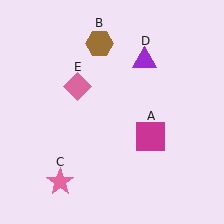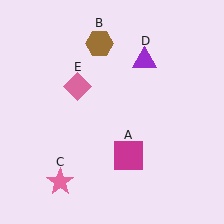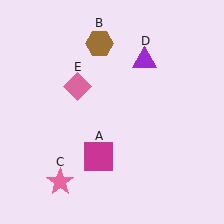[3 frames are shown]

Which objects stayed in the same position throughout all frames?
Brown hexagon (object B) and pink star (object C) and purple triangle (object D) and pink diamond (object E) remained stationary.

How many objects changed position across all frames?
1 object changed position: magenta square (object A).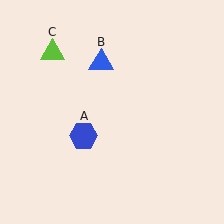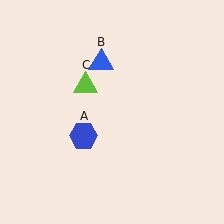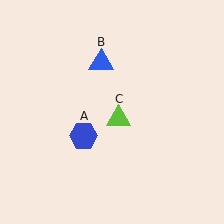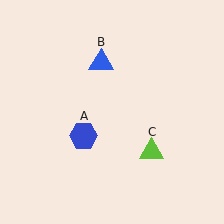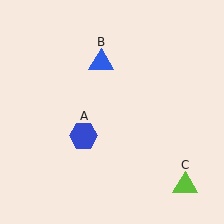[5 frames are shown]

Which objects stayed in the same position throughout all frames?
Blue hexagon (object A) and blue triangle (object B) remained stationary.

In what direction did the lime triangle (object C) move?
The lime triangle (object C) moved down and to the right.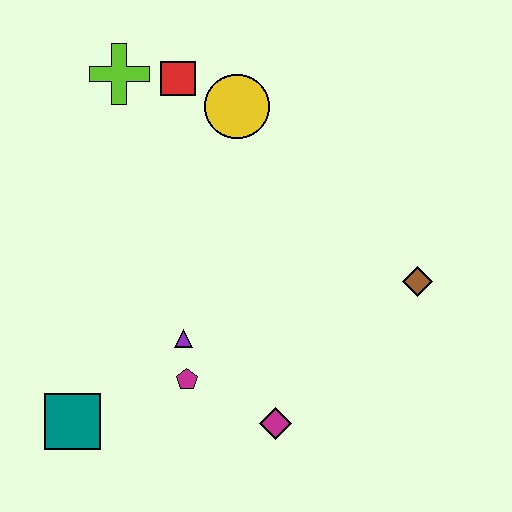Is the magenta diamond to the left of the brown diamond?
Yes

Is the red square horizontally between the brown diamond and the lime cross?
Yes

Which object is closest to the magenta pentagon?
The purple triangle is closest to the magenta pentagon.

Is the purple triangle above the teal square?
Yes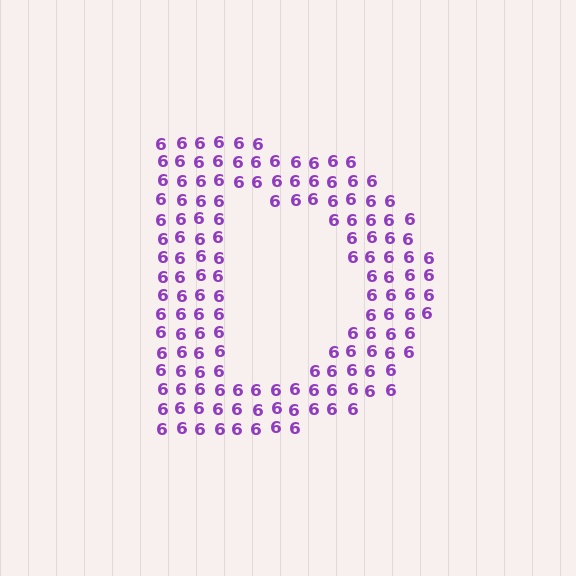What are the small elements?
The small elements are digit 6's.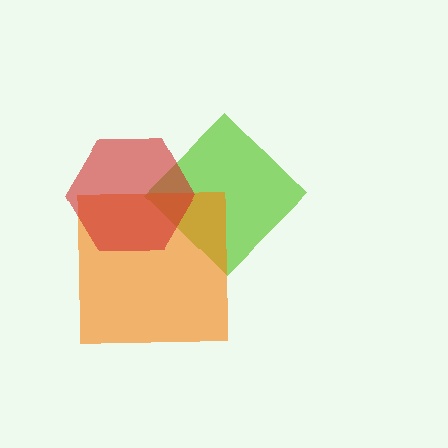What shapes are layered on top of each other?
The layered shapes are: a lime diamond, an orange square, a red hexagon.